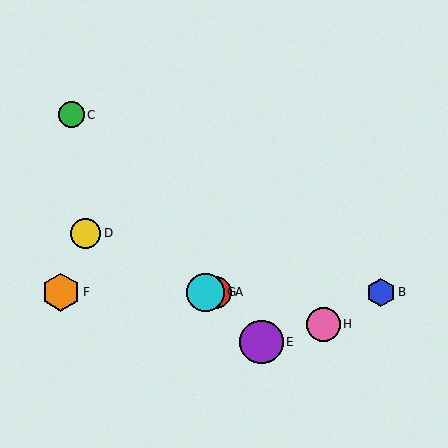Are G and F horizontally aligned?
Yes, both are at y≈292.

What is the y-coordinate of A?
Object A is at y≈292.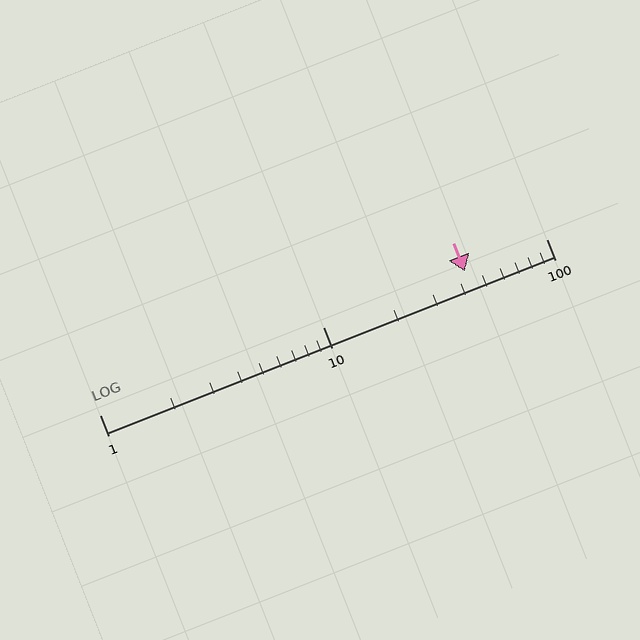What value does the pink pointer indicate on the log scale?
The pointer indicates approximately 43.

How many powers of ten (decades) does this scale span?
The scale spans 2 decades, from 1 to 100.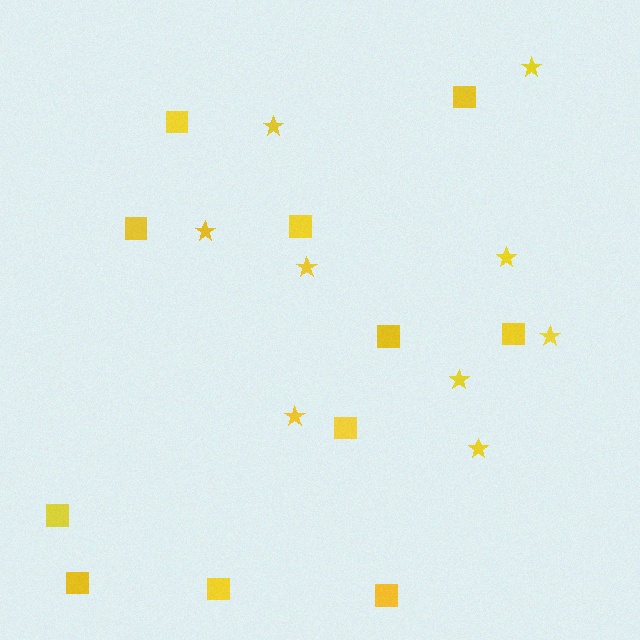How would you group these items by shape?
There are 2 groups: one group of stars (9) and one group of squares (11).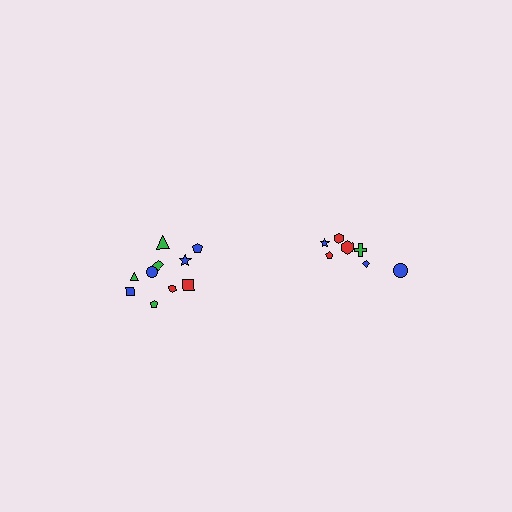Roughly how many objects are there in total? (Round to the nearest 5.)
Roughly 15 objects in total.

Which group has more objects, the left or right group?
The left group.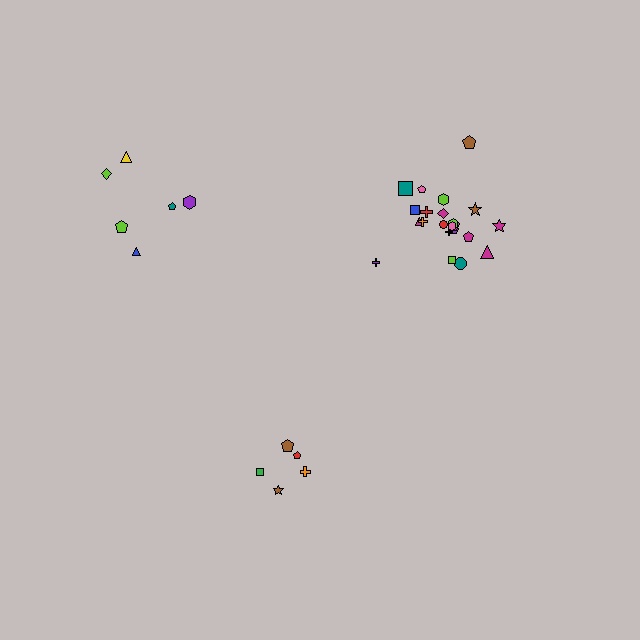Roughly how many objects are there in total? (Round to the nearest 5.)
Roughly 35 objects in total.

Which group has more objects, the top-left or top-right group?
The top-right group.